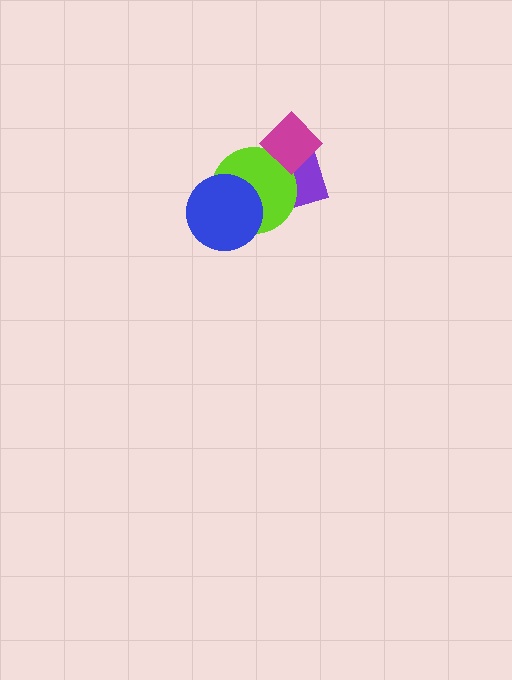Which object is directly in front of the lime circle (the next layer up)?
The magenta diamond is directly in front of the lime circle.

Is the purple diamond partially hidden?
Yes, it is partially covered by another shape.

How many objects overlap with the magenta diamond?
2 objects overlap with the magenta diamond.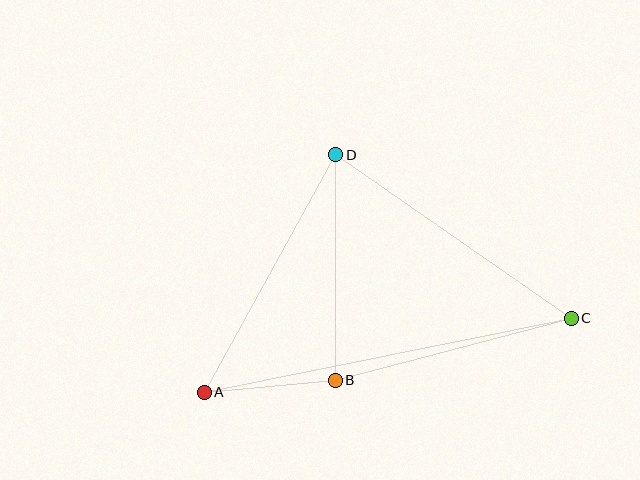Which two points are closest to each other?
Points A and B are closest to each other.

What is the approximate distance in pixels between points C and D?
The distance between C and D is approximately 286 pixels.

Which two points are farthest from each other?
Points A and C are farthest from each other.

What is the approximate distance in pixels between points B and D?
The distance between B and D is approximately 225 pixels.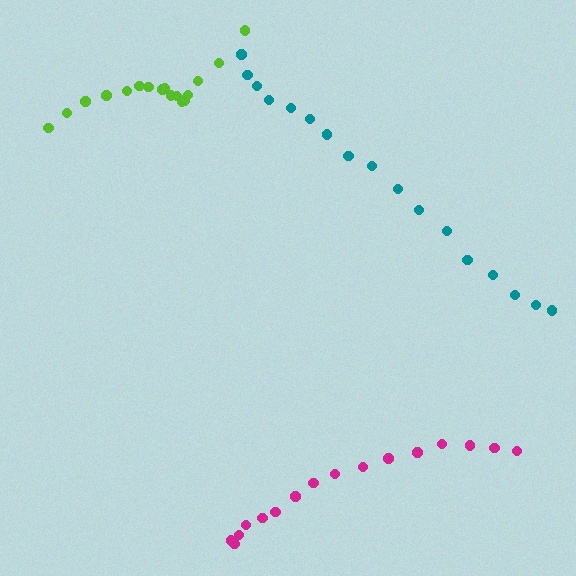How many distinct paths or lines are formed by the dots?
There are 3 distinct paths.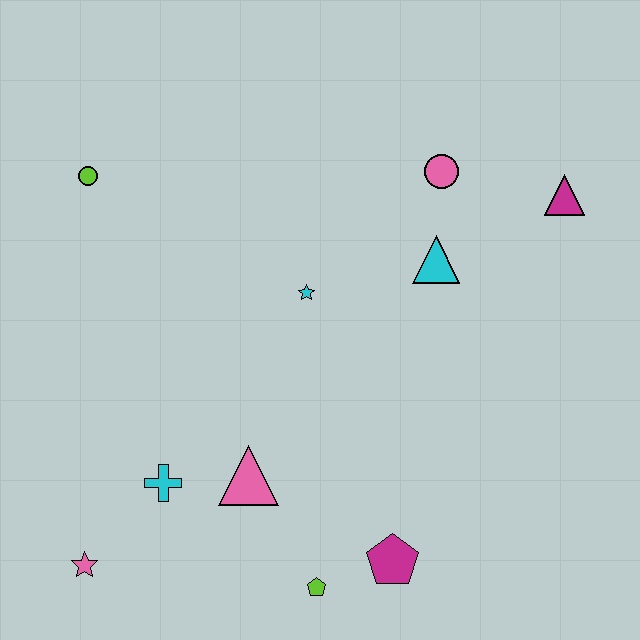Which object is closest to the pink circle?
The cyan triangle is closest to the pink circle.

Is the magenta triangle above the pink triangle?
Yes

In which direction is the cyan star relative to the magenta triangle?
The cyan star is to the left of the magenta triangle.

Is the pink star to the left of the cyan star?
Yes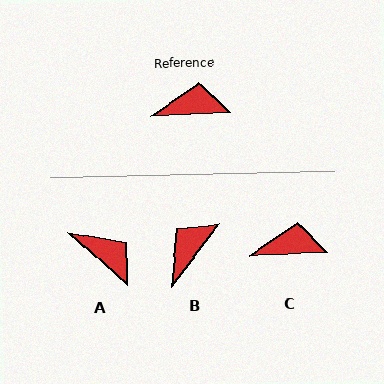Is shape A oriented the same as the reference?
No, it is off by about 44 degrees.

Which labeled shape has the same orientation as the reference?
C.